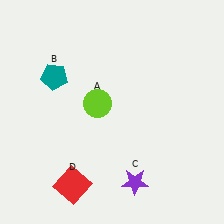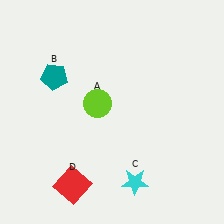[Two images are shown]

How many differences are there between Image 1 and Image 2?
There is 1 difference between the two images.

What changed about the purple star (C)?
In Image 1, C is purple. In Image 2, it changed to cyan.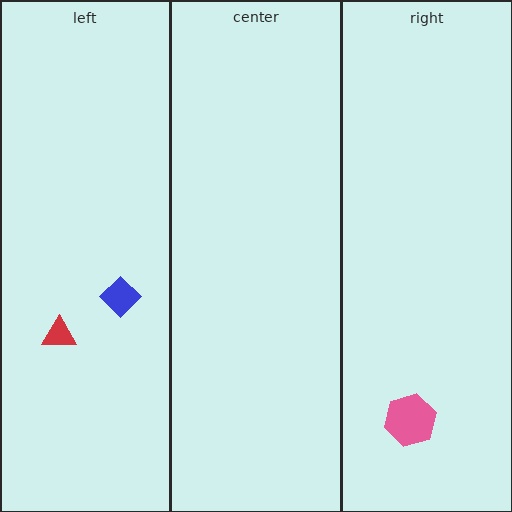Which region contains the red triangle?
The left region.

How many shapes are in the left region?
2.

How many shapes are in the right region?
1.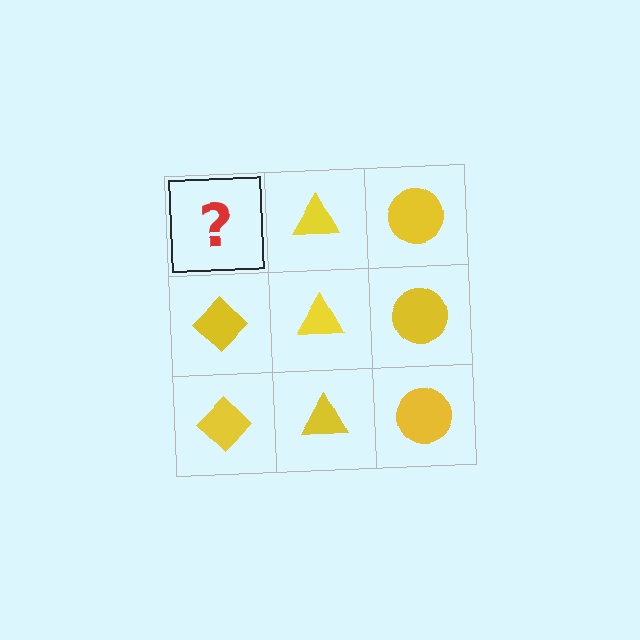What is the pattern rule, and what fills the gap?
The rule is that each column has a consistent shape. The gap should be filled with a yellow diamond.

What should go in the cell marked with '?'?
The missing cell should contain a yellow diamond.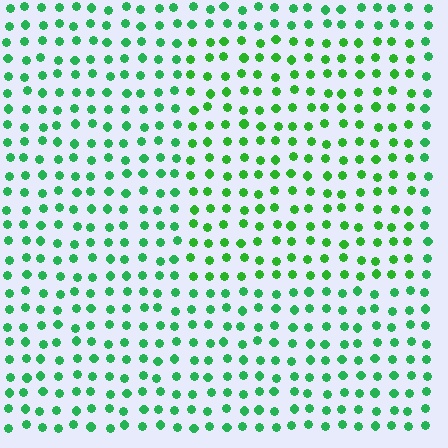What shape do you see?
I see a rectangle.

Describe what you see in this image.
The image is filled with small green elements in a uniform arrangement. A rectangle-shaped region is visible where the elements are tinted to a slightly different hue, forming a subtle color boundary.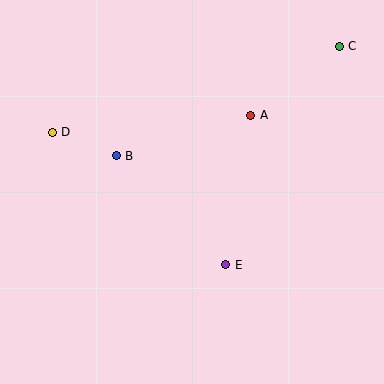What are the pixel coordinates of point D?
Point D is at (52, 132).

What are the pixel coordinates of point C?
Point C is at (339, 46).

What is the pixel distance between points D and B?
The distance between D and B is 68 pixels.